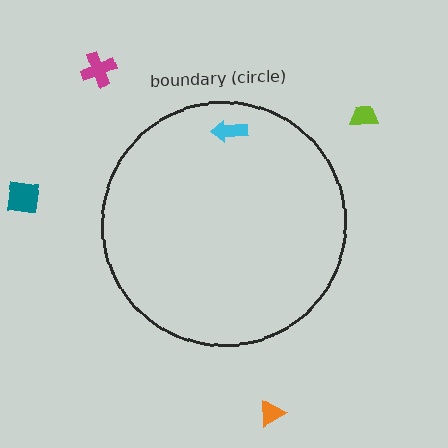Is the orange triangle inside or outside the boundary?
Outside.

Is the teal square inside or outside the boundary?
Outside.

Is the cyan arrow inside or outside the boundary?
Inside.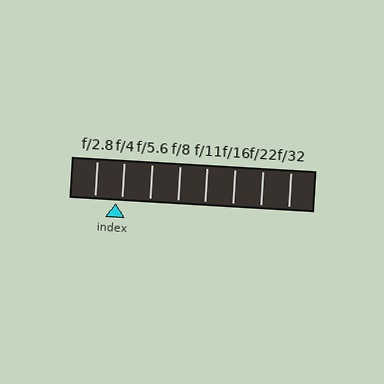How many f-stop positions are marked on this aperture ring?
There are 8 f-stop positions marked.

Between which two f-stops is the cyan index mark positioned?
The index mark is between f/2.8 and f/4.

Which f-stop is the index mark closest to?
The index mark is closest to f/4.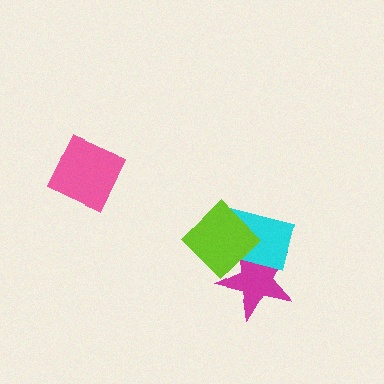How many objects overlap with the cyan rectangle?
2 objects overlap with the cyan rectangle.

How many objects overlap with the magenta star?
2 objects overlap with the magenta star.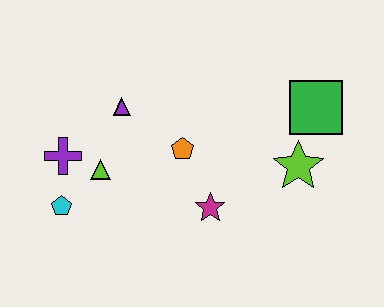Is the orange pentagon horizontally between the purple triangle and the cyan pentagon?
No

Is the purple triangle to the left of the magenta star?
Yes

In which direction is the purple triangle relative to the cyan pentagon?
The purple triangle is above the cyan pentagon.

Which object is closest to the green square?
The lime star is closest to the green square.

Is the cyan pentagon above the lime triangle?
No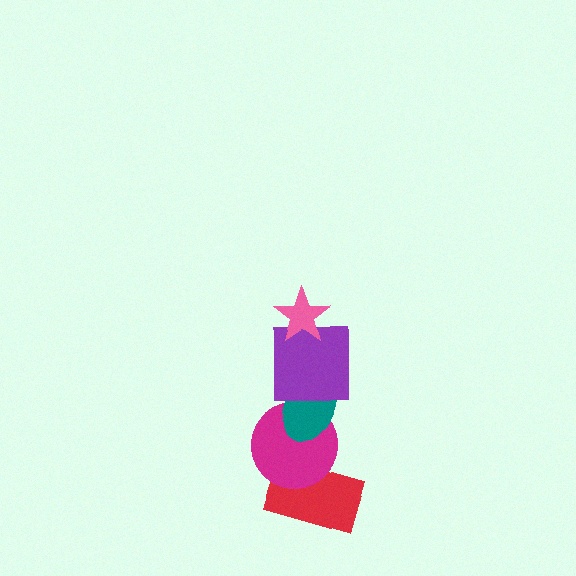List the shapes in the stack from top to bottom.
From top to bottom: the pink star, the purple square, the teal ellipse, the magenta circle, the red rectangle.